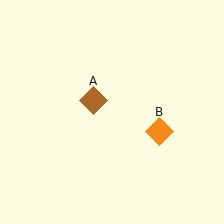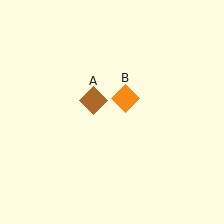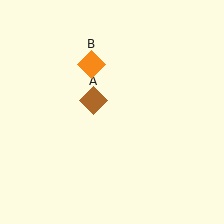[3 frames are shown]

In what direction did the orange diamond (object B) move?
The orange diamond (object B) moved up and to the left.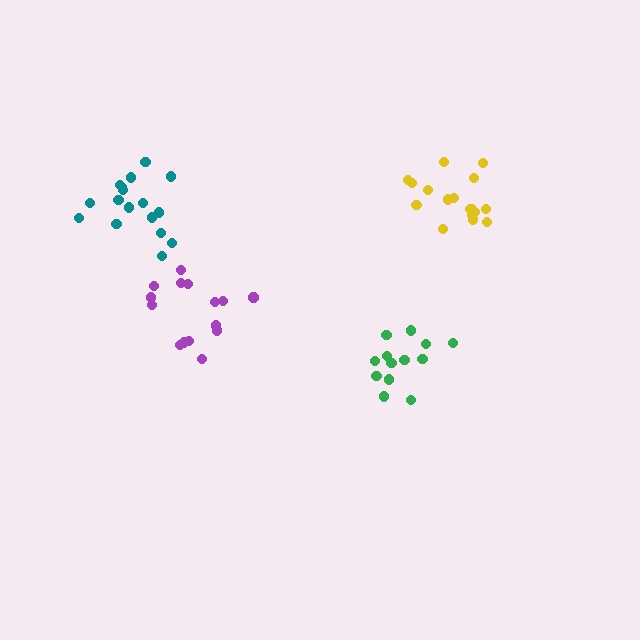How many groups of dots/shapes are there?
There are 4 groups.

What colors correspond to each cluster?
The clusters are colored: purple, yellow, green, teal.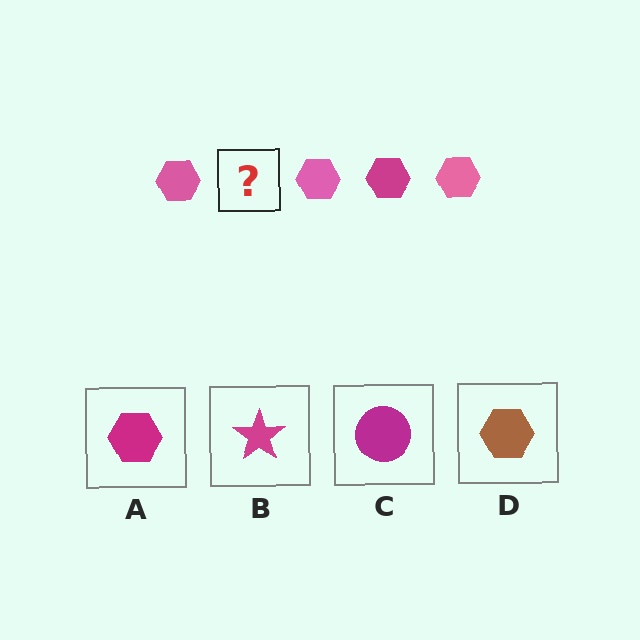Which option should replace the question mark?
Option A.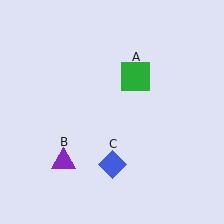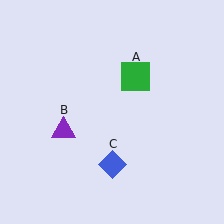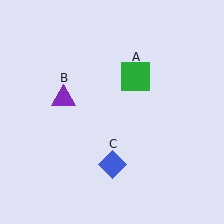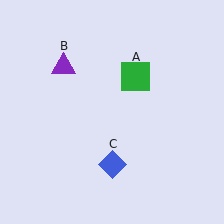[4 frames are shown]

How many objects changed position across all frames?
1 object changed position: purple triangle (object B).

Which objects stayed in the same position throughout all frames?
Green square (object A) and blue diamond (object C) remained stationary.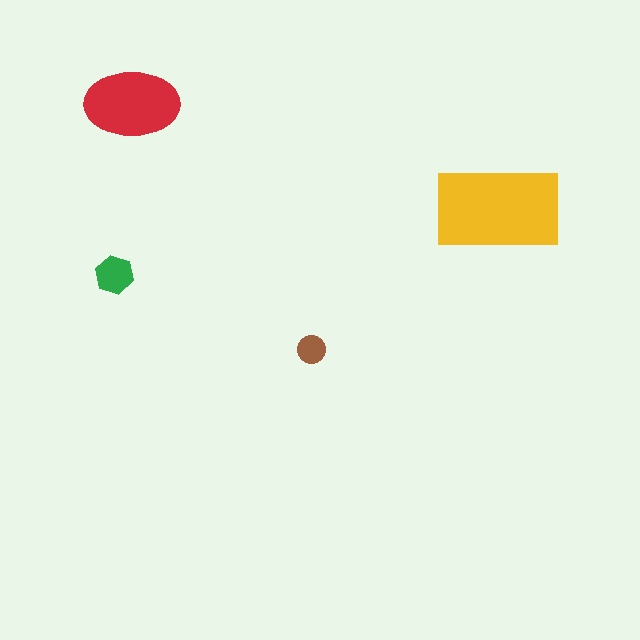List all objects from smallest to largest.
The brown circle, the green hexagon, the red ellipse, the yellow rectangle.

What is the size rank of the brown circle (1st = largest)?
4th.